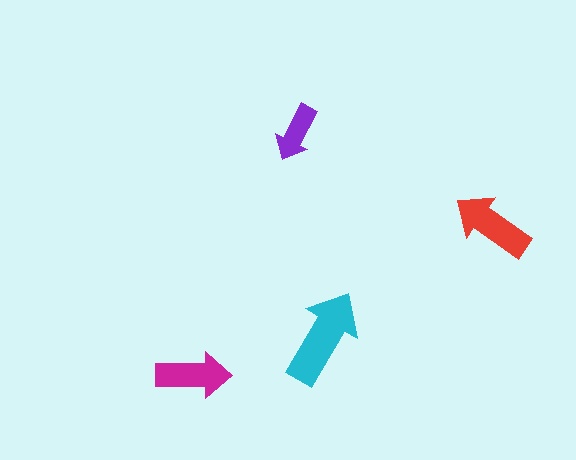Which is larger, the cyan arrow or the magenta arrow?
The cyan one.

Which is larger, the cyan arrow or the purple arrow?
The cyan one.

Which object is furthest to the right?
The red arrow is rightmost.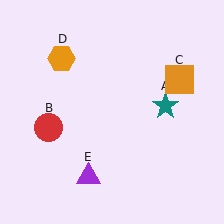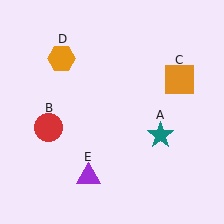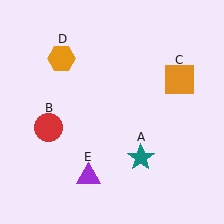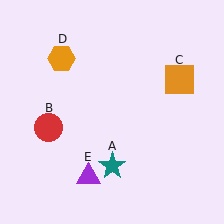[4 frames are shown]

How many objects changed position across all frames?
1 object changed position: teal star (object A).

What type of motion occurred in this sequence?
The teal star (object A) rotated clockwise around the center of the scene.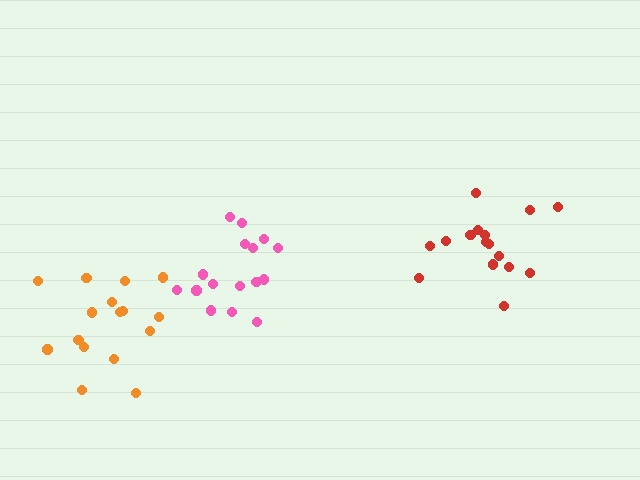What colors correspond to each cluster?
The clusters are colored: red, orange, pink.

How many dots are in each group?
Group 1: 16 dots, Group 2: 16 dots, Group 3: 17 dots (49 total).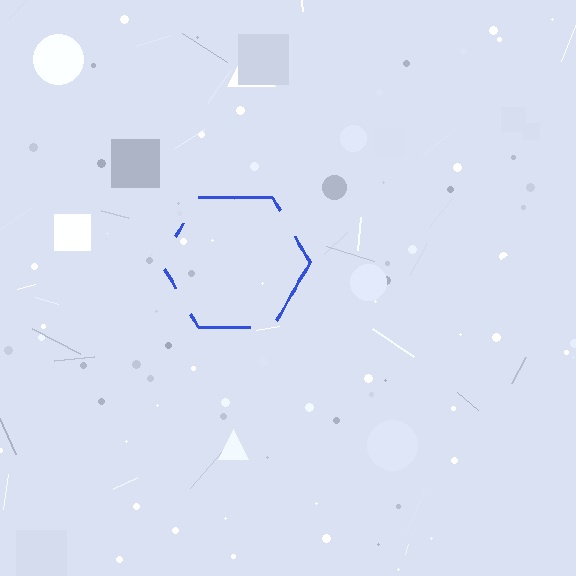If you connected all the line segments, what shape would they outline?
They would outline a hexagon.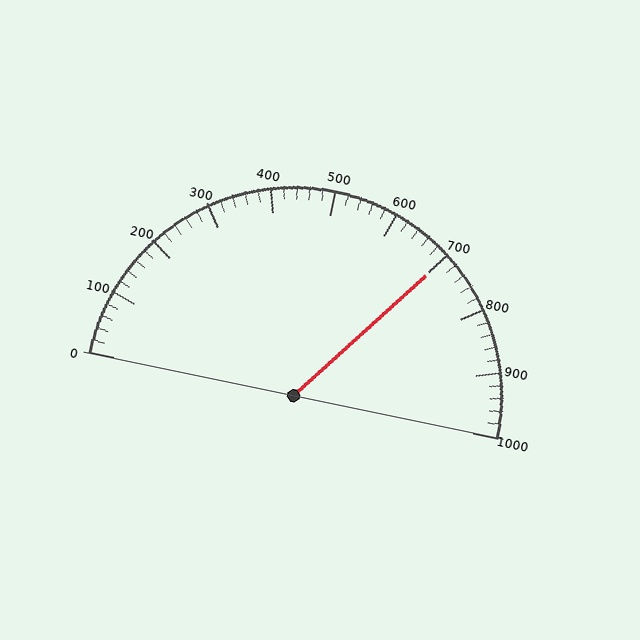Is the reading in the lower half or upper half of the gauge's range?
The reading is in the upper half of the range (0 to 1000).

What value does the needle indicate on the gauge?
The needle indicates approximately 700.